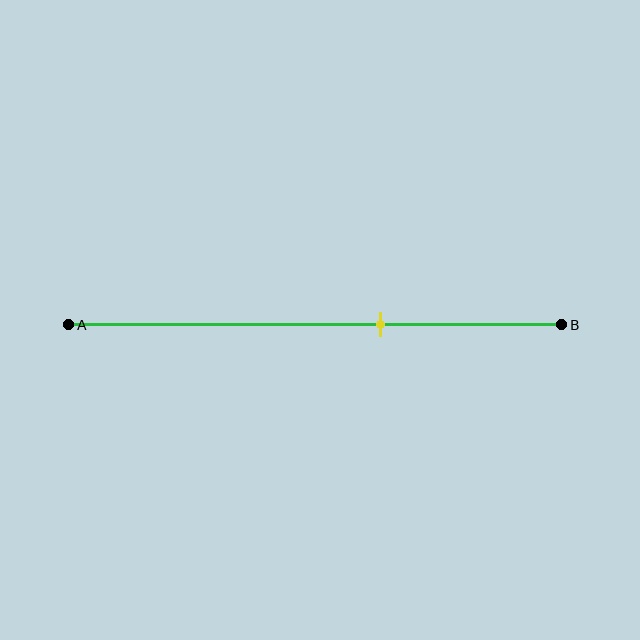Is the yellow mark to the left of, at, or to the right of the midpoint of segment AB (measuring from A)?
The yellow mark is to the right of the midpoint of segment AB.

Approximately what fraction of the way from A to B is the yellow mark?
The yellow mark is approximately 65% of the way from A to B.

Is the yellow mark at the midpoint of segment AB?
No, the mark is at about 65% from A, not at the 50% midpoint.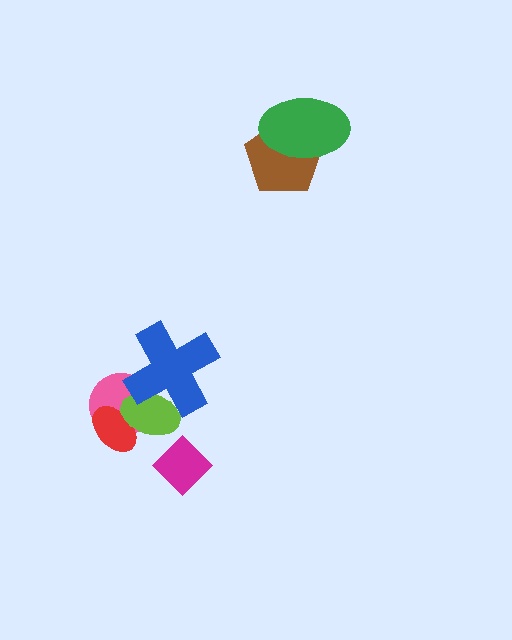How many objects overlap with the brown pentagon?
1 object overlaps with the brown pentagon.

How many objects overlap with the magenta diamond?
0 objects overlap with the magenta diamond.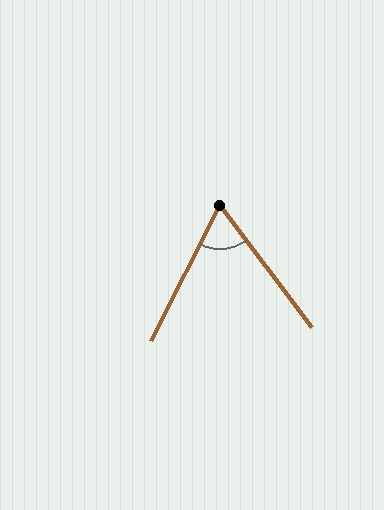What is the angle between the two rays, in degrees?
Approximately 64 degrees.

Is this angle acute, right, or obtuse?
It is acute.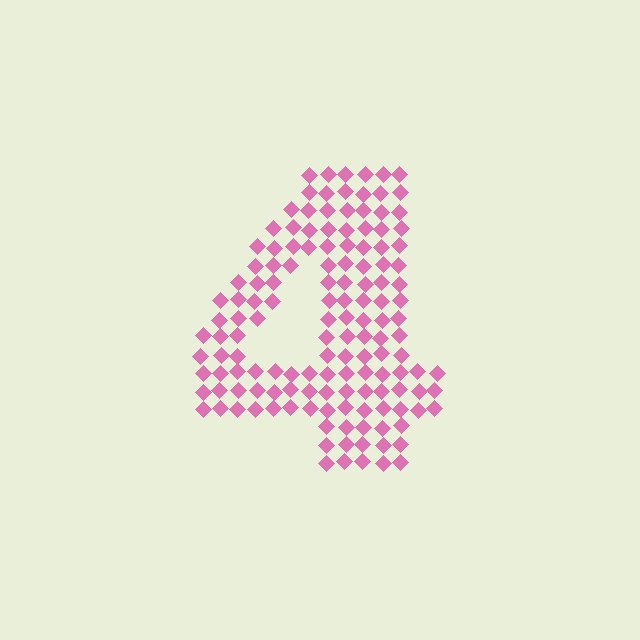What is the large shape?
The large shape is the digit 4.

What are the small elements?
The small elements are diamonds.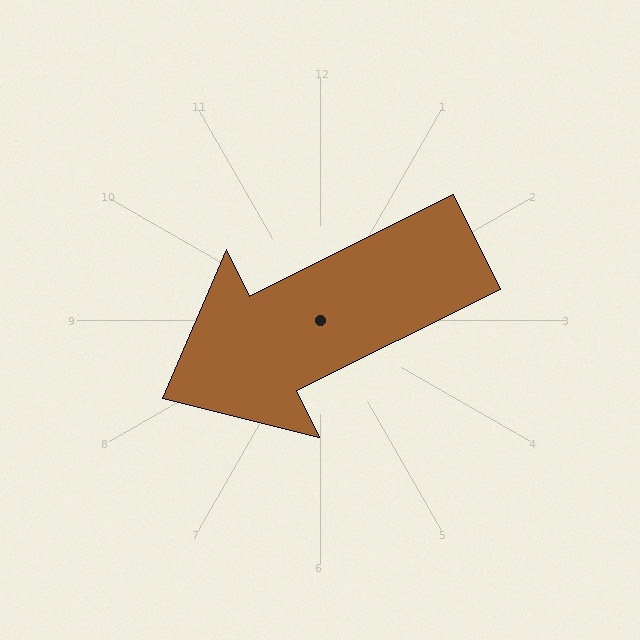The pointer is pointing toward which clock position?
Roughly 8 o'clock.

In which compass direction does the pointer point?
Southwest.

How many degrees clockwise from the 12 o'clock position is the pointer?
Approximately 244 degrees.